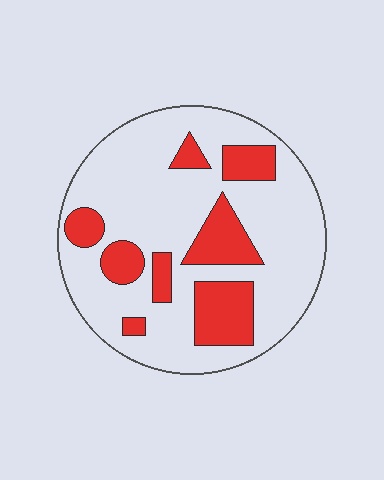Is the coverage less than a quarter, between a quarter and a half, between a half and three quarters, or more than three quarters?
Less than a quarter.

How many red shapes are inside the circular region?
8.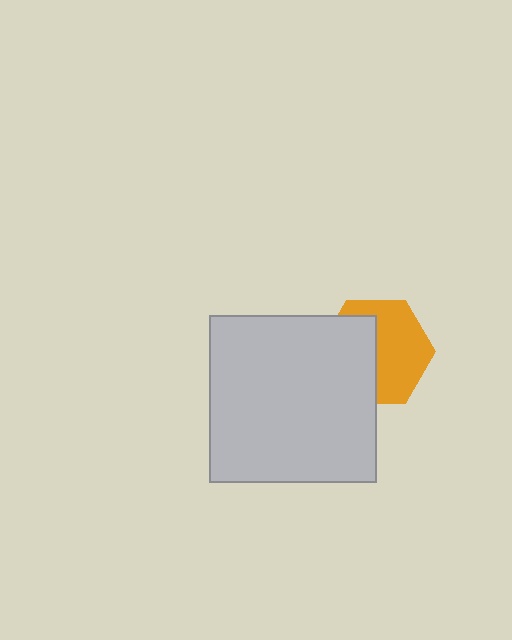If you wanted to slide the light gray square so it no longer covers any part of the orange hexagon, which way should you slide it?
Slide it left — that is the most direct way to separate the two shapes.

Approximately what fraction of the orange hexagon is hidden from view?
Roughly 46% of the orange hexagon is hidden behind the light gray square.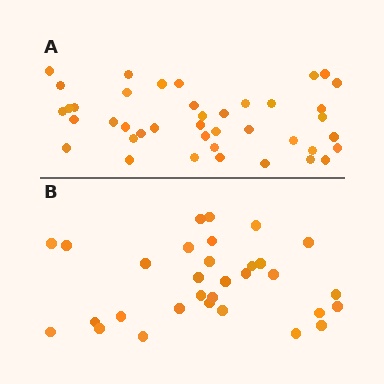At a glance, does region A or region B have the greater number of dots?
Region A (the top region) has more dots.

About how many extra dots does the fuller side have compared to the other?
Region A has roughly 10 or so more dots than region B.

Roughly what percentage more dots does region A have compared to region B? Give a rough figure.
About 30% more.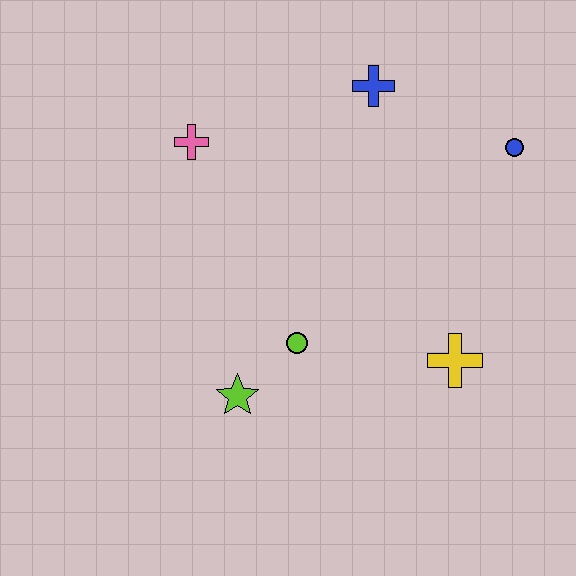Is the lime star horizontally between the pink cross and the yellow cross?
Yes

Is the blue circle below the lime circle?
No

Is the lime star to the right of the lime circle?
No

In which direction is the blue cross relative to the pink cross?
The blue cross is to the right of the pink cross.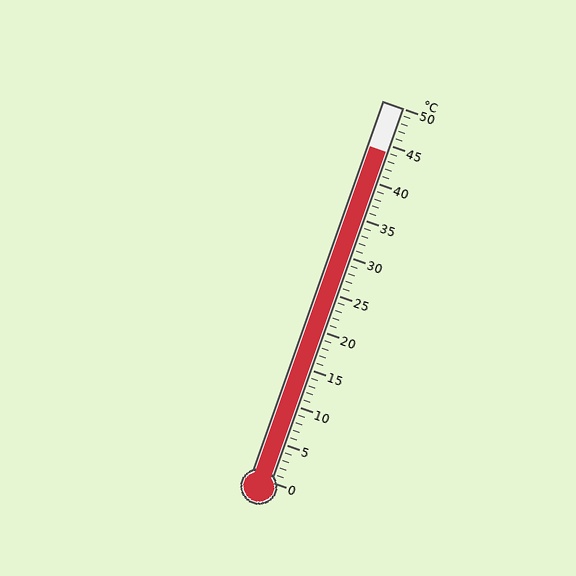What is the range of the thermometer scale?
The thermometer scale ranges from 0°C to 50°C.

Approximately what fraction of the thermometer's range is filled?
The thermometer is filled to approximately 90% of its range.